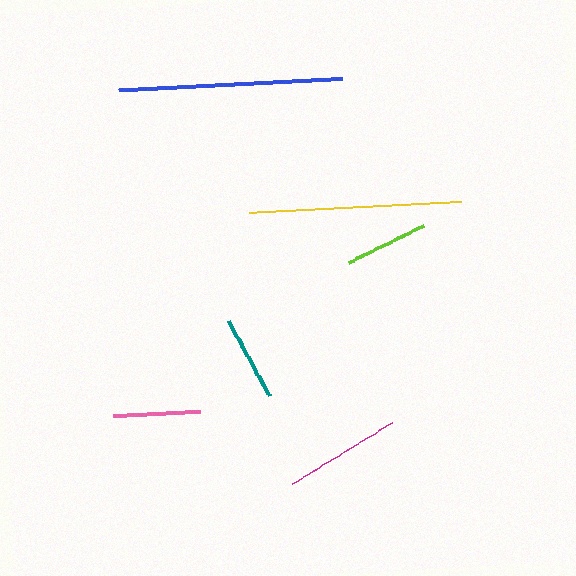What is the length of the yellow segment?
The yellow segment is approximately 213 pixels long.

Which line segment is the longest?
The blue line is the longest at approximately 224 pixels.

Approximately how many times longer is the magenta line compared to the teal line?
The magenta line is approximately 1.4 times the length of the teal line.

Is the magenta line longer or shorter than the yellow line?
The yellow line is longer than the magenta line.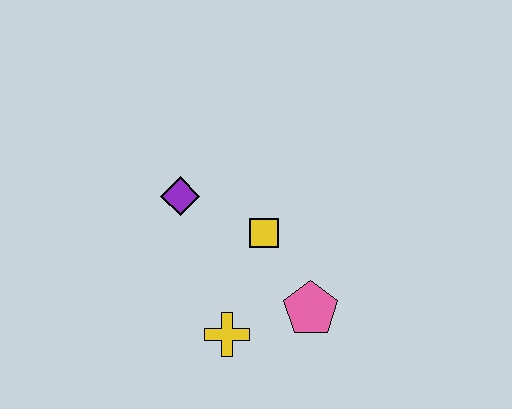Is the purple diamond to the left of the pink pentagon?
Yes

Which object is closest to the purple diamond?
The yellow square is closest to the purple diamond.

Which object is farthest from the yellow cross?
The purple diamond is farthest from the yellow cross.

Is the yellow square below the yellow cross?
No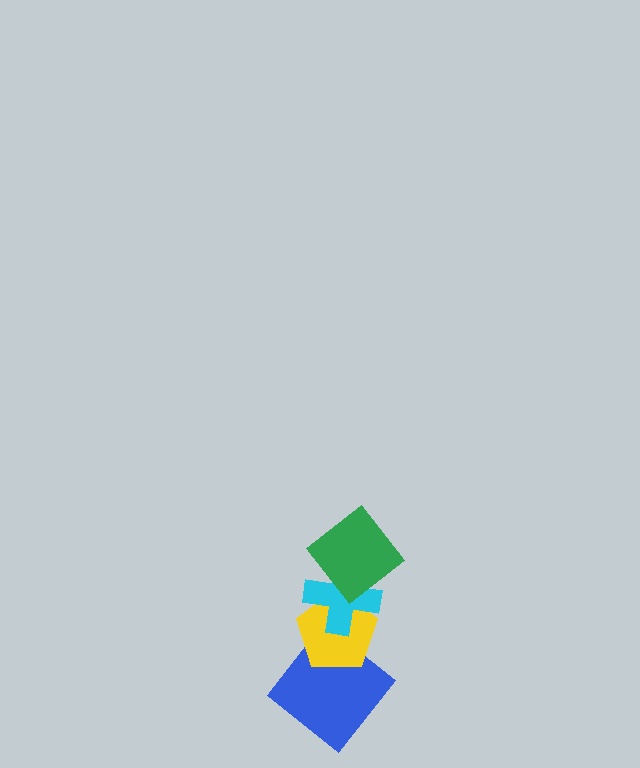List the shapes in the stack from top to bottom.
From top to bottom: the green diamond, the cyan cross, the yellow pentagon, the blue diamond.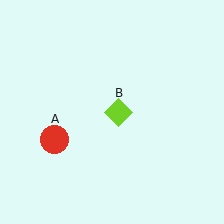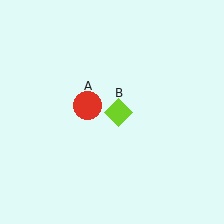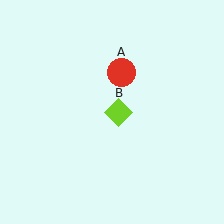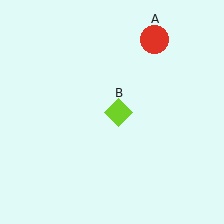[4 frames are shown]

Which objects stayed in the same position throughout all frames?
Lime diamond (object B) remained stationary.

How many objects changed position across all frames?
1 object changed position: red circle (object A).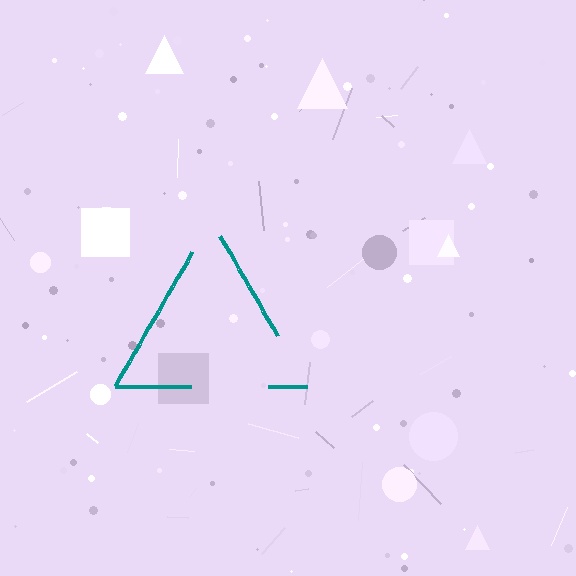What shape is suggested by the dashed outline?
The dashed outline suggests a triangle.